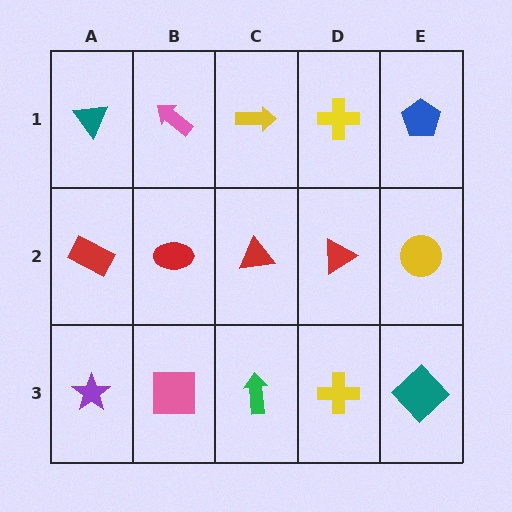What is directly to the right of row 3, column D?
A teal diamond.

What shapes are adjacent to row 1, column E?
A yellow circle (row 2, column E), a yellow cross (row 1, column D).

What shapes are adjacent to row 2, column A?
A teal triangle (row 1, column A), a purple star (row 3, column A), a red ellipse (row 2, column B).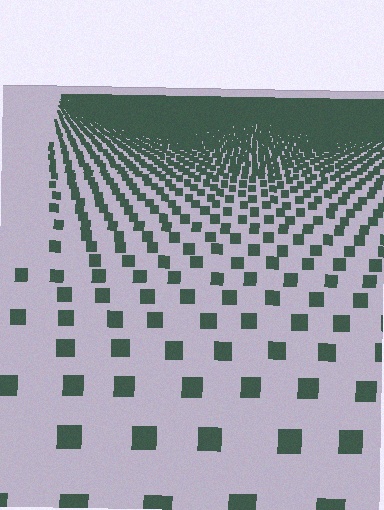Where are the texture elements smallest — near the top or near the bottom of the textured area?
Near the top.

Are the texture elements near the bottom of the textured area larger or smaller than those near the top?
Larger. Near the bottom, elements are closer to the viewer and appear at a bigger on-screen size.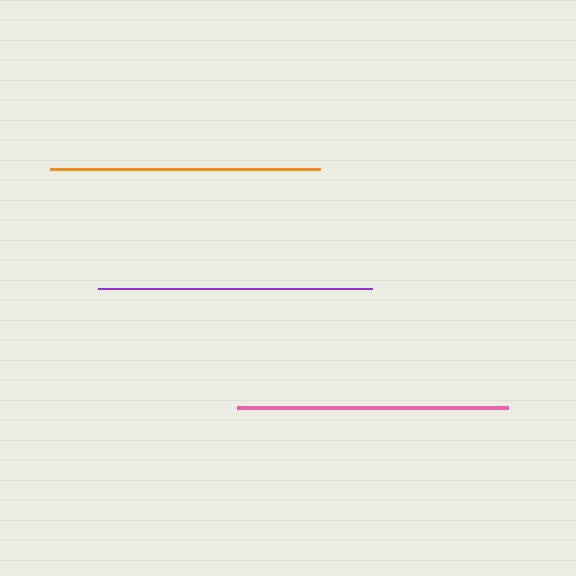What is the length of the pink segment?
The pink segment is approximately 271 pixels long.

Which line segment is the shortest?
The orange line is the shortest at approximately 270 pixels.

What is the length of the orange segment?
The orange segment is approximately 270 pixels long.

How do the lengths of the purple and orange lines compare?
The purple and orange lines are approximately the same length.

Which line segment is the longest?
The purple line is the longest at approximately 273 pixels.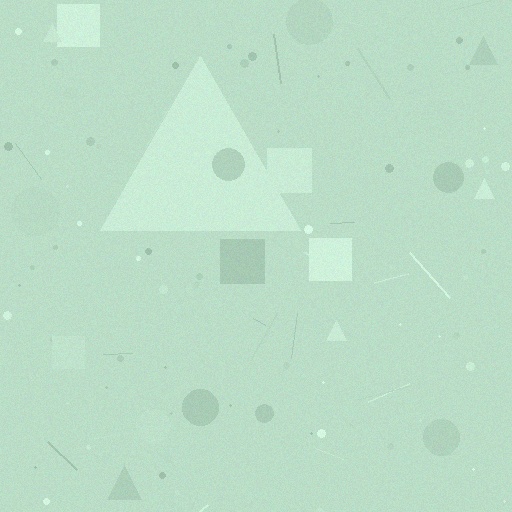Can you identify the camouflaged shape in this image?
The camouflaged shape is a triangle.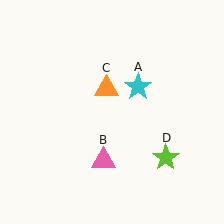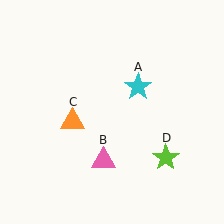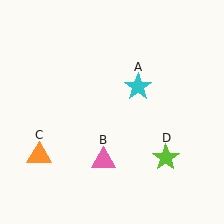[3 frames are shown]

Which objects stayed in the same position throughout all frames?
Cyan star (object A) and pink triangle (object B) and lime star (object D) remained stationary.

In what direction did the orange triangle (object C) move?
The orange triangle (object C) moved down and to the left.